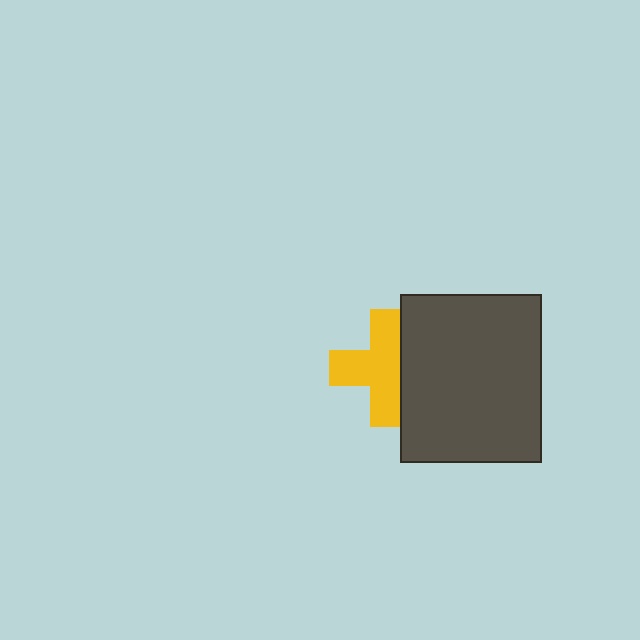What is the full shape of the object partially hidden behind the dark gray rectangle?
The partially hidden object is a yellow cross.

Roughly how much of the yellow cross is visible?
Most of it is visible (roughly 70%).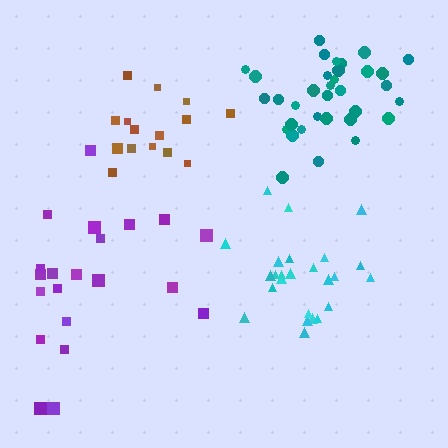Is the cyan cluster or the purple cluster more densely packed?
Cyan.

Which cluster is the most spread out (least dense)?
Purple.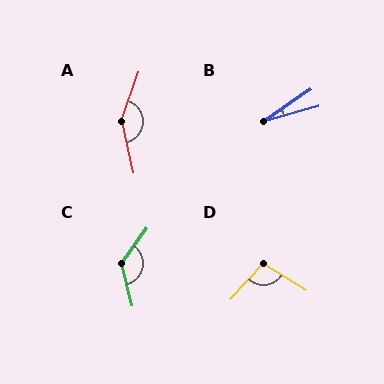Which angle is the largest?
A, at approximately 147 degrees.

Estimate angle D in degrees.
Approximately 101 degrees.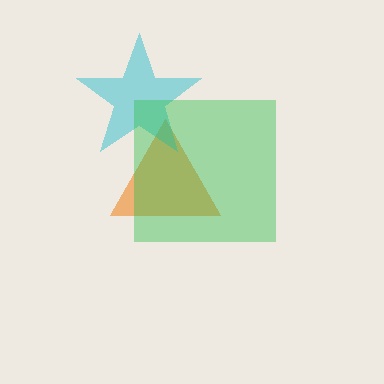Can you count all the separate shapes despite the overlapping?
Yes, there are 3 separate shapes.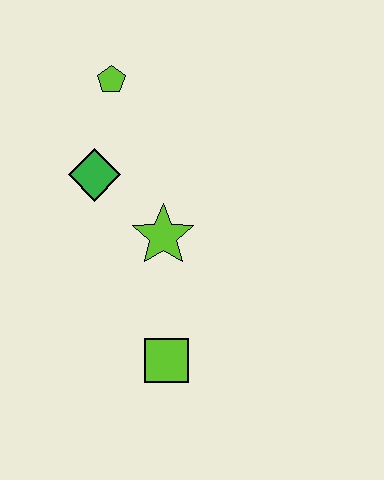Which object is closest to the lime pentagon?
The green diamond is closest to the lime pentagon.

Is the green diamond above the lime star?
Yes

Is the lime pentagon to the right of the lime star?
No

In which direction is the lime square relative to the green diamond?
The lime square is below the green diamond.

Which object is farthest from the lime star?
The lime pentagon is farthest from the lime star.